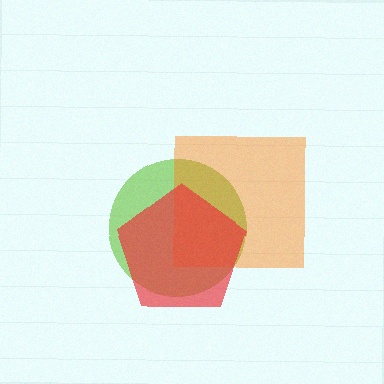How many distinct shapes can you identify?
There are 3 distinct shapes: a lime circle, an orange square, a red pentagon.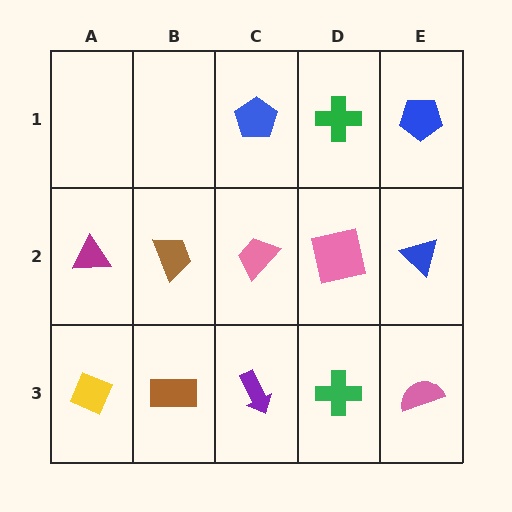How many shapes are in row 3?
5 shapes.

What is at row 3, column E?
A pink semicircle.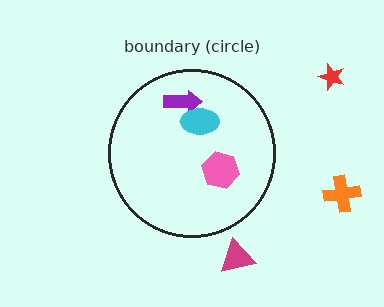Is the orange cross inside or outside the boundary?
Outside.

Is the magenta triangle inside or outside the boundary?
Outside.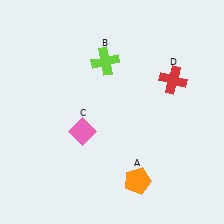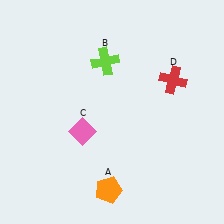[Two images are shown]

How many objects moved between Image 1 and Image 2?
1 object moved between the two images.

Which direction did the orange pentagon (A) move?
The orange pentagon (A) moved left.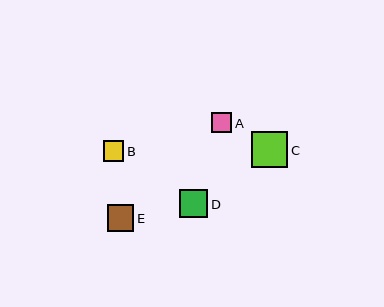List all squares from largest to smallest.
From largest to smallest: C, D, E, B, A.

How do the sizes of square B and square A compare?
Square B and square A are approximately the same size.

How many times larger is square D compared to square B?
Square D is approximately 1.4 times the size of square B.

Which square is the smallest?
Square A is the smallest with a size of approximately 20 pixels.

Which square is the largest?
Square C is the largest with a size of approximately 36 pixels.